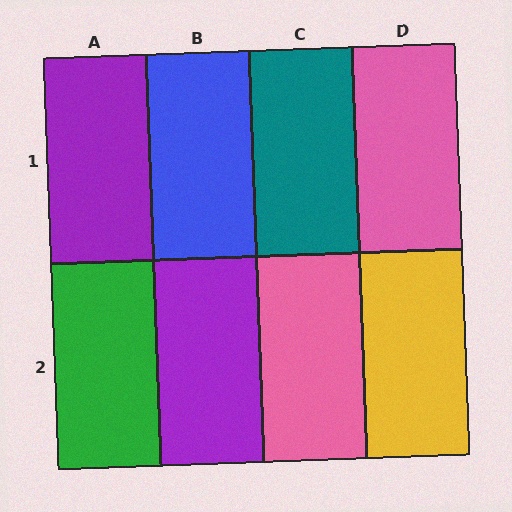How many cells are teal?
1 cell is teal.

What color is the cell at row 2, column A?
Green.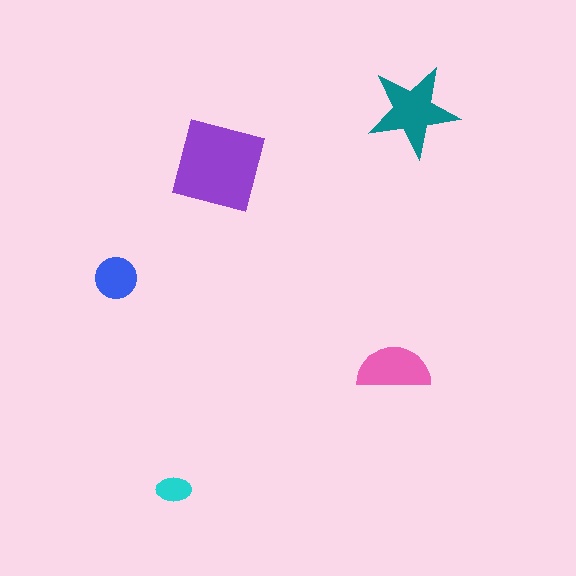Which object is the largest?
The purple square.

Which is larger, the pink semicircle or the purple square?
The purple square.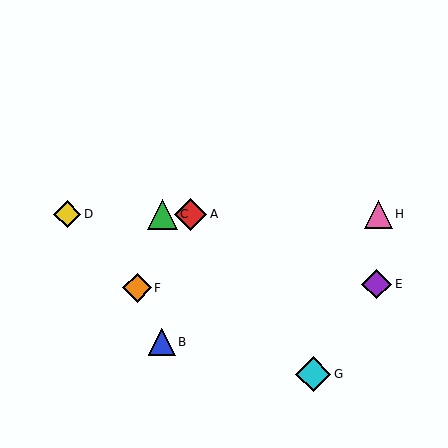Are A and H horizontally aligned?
Yes, both are at y≈214.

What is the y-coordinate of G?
Object G is at y≈374.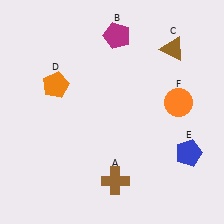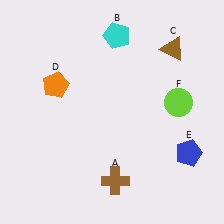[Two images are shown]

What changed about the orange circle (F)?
In Image 1, F is orange. In Image 2, it changed to lime.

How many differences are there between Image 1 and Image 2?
There are 2 differences between the two images.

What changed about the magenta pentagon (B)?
In Image 1, B is magenta. In Image 2, it changed to cyan.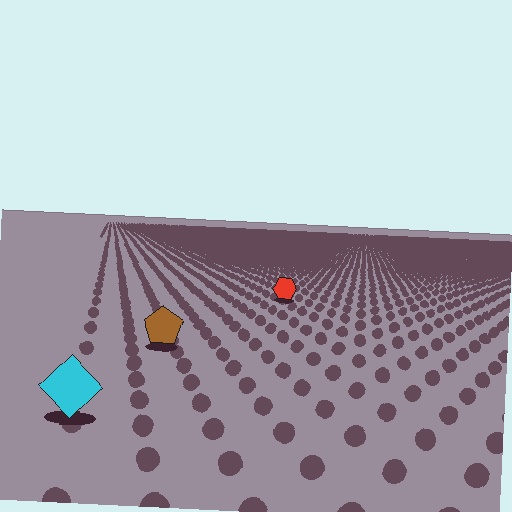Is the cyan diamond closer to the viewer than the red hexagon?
Yes. The cyan diamond is closer — you can tell from the texture gradient: the ground texture is coarser near it.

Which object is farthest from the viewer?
The red hexagon is farthest from the viewer. It appears smaller and the ground texture around it is denser.